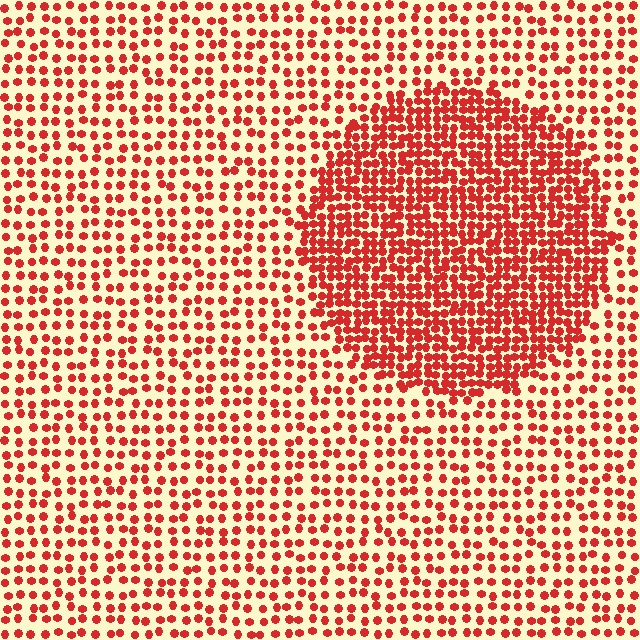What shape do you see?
I see a circle.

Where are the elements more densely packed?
The elements are more densely packed inside the circle boundary.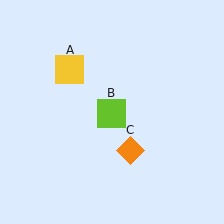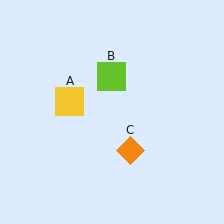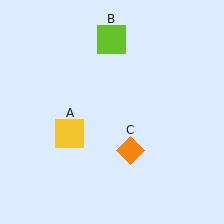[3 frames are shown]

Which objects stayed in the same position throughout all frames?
Orange diamond (object C) remained stationary.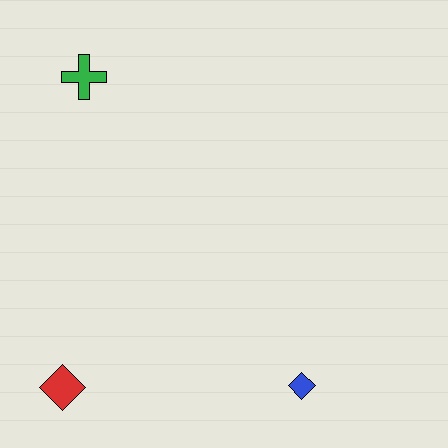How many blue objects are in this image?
There is 1 blue object.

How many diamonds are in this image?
There are 2 diamonds.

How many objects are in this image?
There are 3 objects.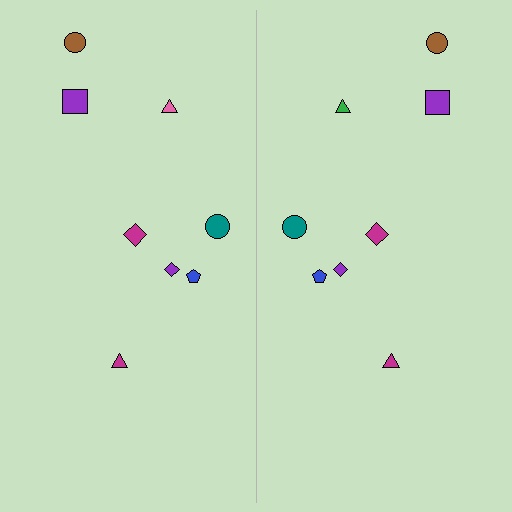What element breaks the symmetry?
The green triangle on the right side breaks the symmetry — its mirror counterpart is pink.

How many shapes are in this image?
There are 16 shapes in this image.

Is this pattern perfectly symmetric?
No, the pattern is not perfectly symmetric. The green triangle on the right side breaks the symmetry — its mirror counterpart is pink.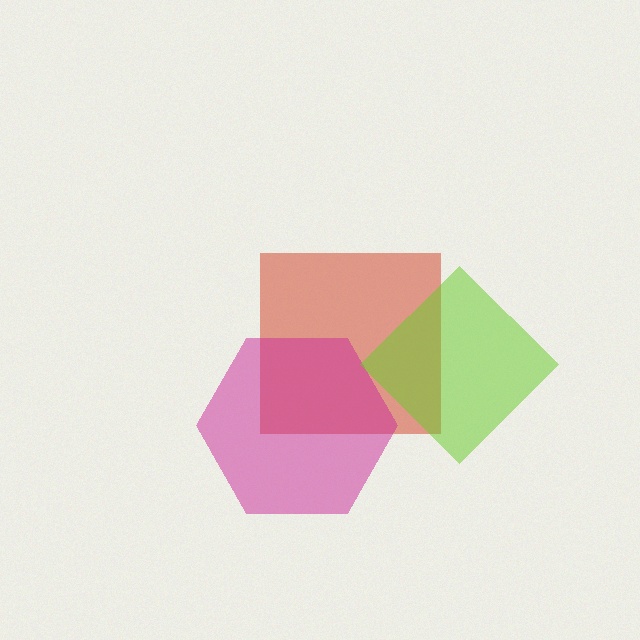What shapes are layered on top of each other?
The layered shapes are: a red square, a magenta hexagon, a lime diamond.